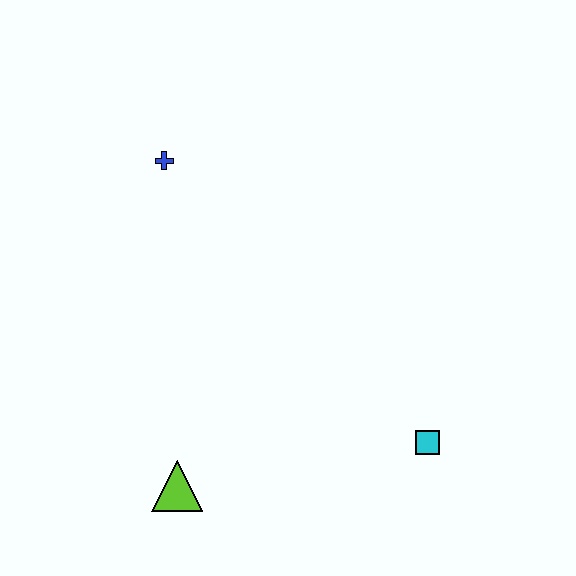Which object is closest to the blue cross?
The lime triangle is closest to the blue cross.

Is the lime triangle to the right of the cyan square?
No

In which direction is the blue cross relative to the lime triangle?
The blue cross is above the lime triangle.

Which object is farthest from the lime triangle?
The blue cross is farthest from the lime triangle.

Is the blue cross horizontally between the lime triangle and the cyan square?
No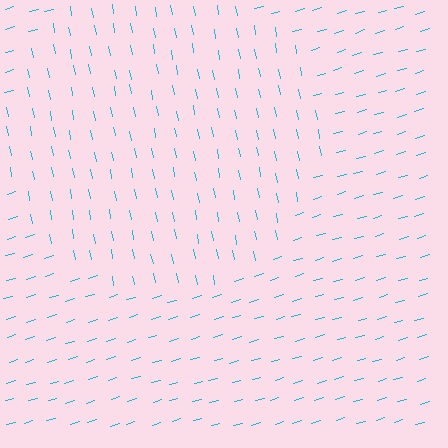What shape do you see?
I see a circle.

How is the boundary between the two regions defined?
The boundary is defined purely by a change in line orientation (approximately 84 degrees difference). All lines are the same color and thickness.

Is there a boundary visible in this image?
Yes, there is a texture boundary formed by a change in line orientation.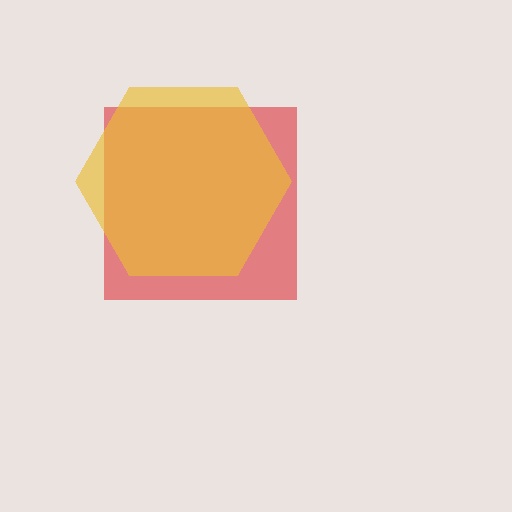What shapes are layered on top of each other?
The layered shapes are: a red square, a yellow hexagon.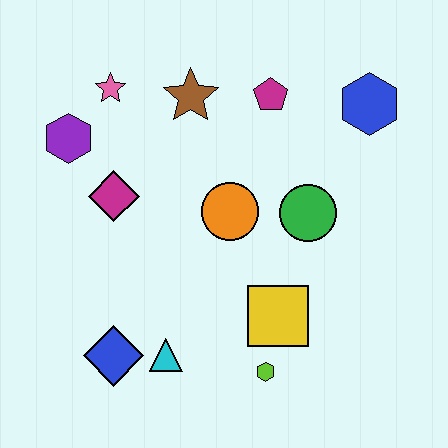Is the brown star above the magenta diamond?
Yes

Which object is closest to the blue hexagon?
The magenta pentagon is closest to the blue hexagon.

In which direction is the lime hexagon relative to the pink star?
The lime hexagon is below the pink star.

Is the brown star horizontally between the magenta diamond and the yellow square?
Yes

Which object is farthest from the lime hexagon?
The pink star is farthest from the lime hexagon.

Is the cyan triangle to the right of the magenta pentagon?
No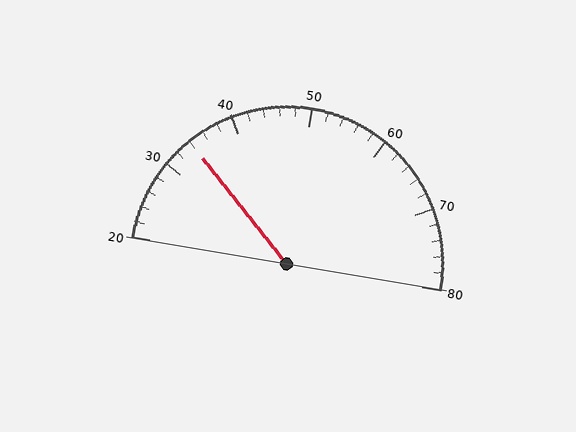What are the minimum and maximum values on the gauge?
The gauge ranges from 20 to 80.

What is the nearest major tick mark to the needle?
The nearest major tick mark is 30.